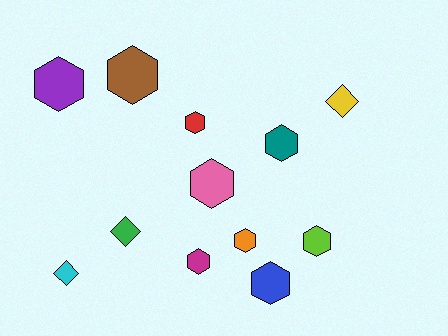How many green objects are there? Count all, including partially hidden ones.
There is 1 green object.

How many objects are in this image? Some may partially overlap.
There are 12 objects.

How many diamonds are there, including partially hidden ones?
There are 3 diamonds.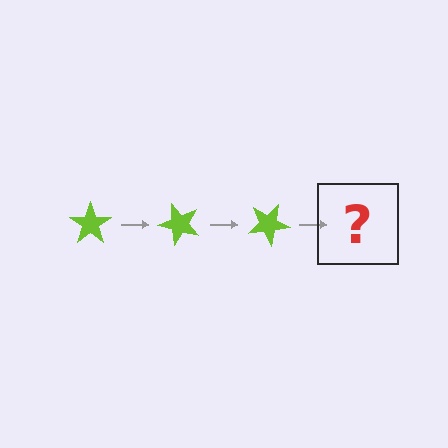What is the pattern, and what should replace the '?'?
The pattern is that the star rotates 50 degrees each step. The '?' should be a lime star rotated 150 degrees.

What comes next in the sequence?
The next element should be a lime star rotated 150 degrees.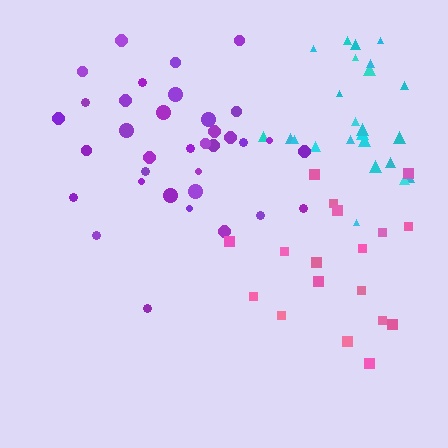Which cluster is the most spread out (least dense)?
Pink.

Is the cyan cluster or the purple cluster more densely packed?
Purple.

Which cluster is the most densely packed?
Purple.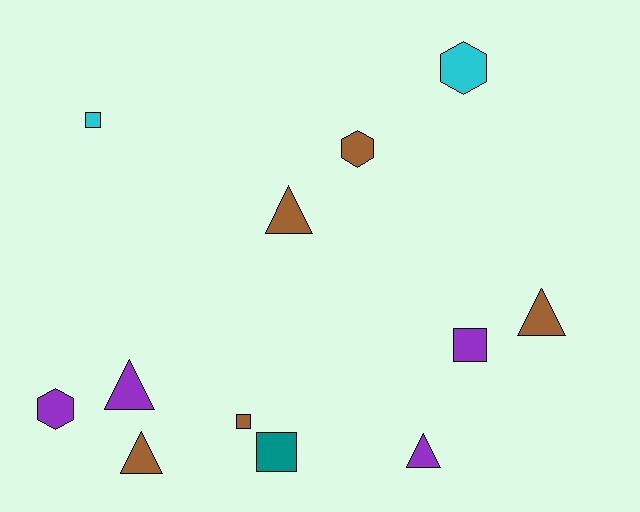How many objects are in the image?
There are 12 objects.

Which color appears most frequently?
Brown, with 5 objects.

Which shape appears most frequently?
Triangle, with 5 objects.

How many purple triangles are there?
There are 2 purple triangles.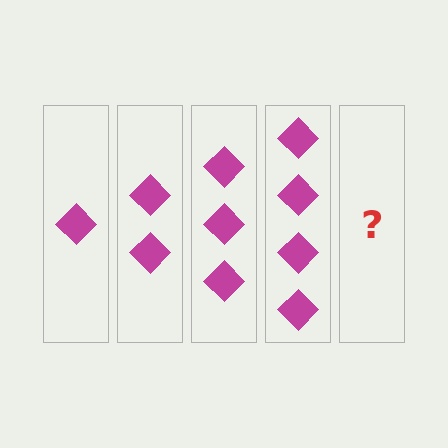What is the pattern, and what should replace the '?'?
The pattern is that each step adds one more diamond. The '?' should be 5 diamonds.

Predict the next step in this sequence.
The next step is 5 diamonds.